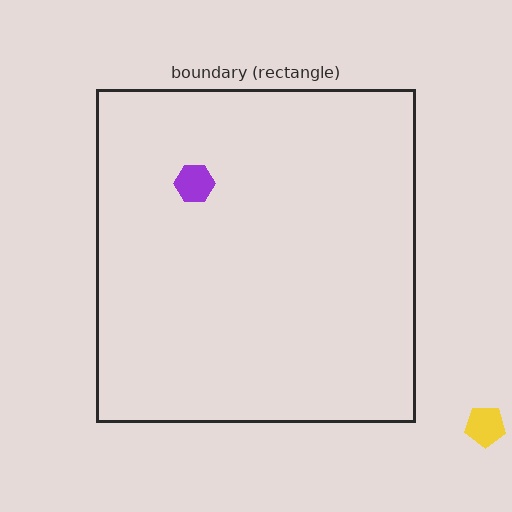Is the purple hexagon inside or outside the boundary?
Inside.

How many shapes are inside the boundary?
1 inside, 1 outside.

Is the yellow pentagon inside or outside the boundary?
Outside.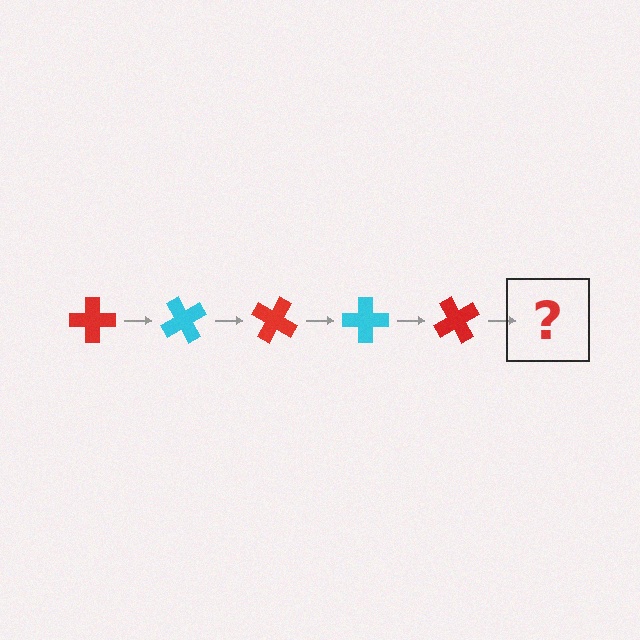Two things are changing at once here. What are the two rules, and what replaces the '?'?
The two rules are that it rotates 60 degrees each step and the color cycles through red and cyan. The '?' should be a cyan cross, rotated 300 degrees from the start.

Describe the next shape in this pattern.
It should be a cyan cross, rotated 300 degrees from the start.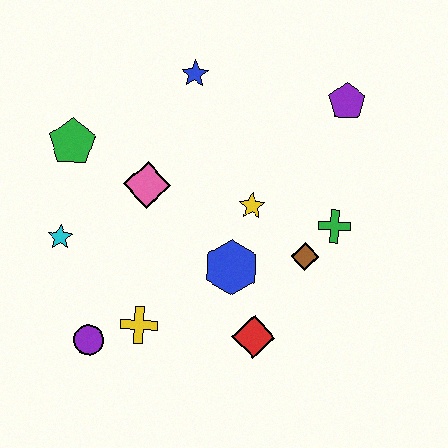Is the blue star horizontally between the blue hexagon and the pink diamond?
Yes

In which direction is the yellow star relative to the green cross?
The yellow star is to the left of the green cross.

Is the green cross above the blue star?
No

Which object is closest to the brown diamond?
The green cross is closest to the brown diamond.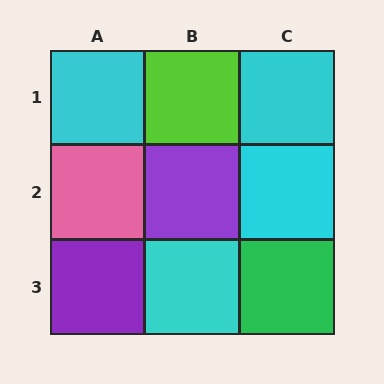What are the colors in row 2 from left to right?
Pink, purple, cyan.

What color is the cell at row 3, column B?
Cyan.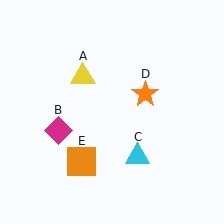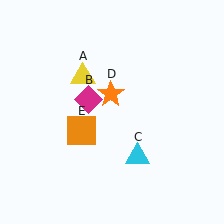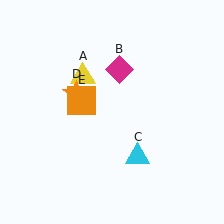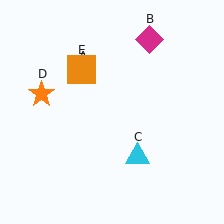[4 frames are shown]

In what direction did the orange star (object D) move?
The orange star (object D) moved left.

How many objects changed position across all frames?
3 objects changed position: magenta diamond (object B), orange star (object D), orange square (object E).